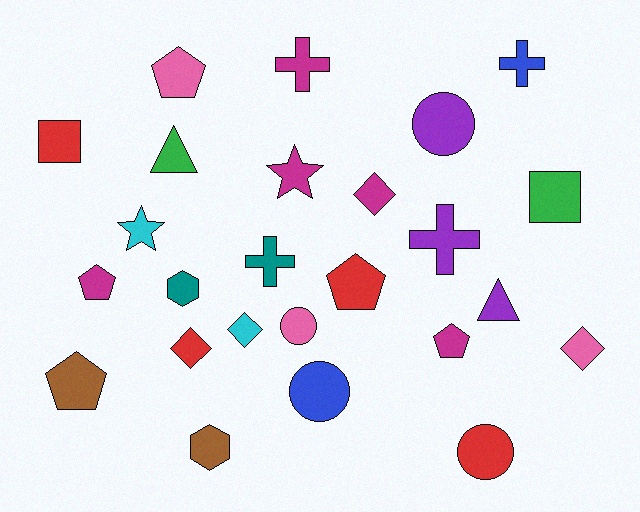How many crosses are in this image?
There are 4 crosses.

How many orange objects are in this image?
There are no orange objects.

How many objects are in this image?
There are 25 objects.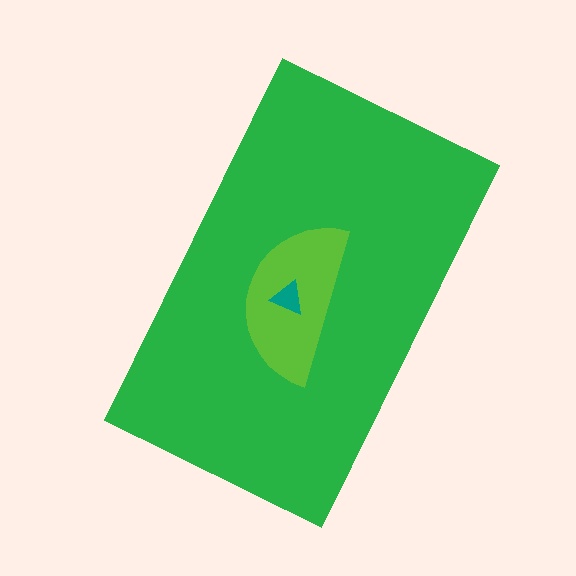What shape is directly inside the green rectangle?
The lime semicircle.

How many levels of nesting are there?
3.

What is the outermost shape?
The green rectangle.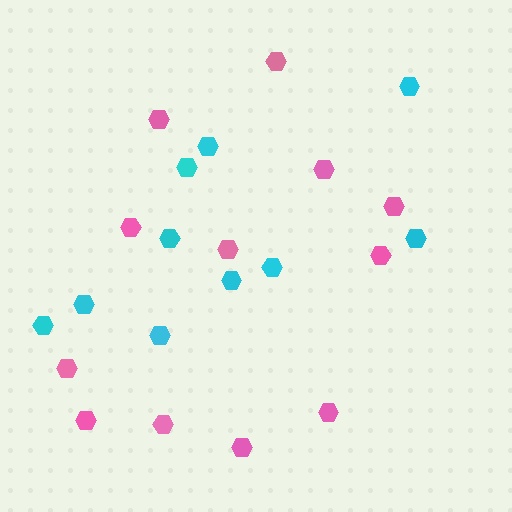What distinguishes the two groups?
There are 2 groups: one group of pink hexagons (12) and one group of cyan hexagons (10).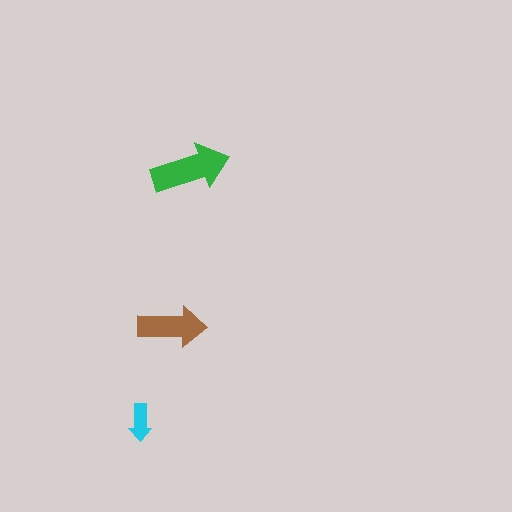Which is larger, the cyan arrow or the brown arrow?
The brown one.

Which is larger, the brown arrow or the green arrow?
The green one.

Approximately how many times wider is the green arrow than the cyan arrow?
About 2 times wider.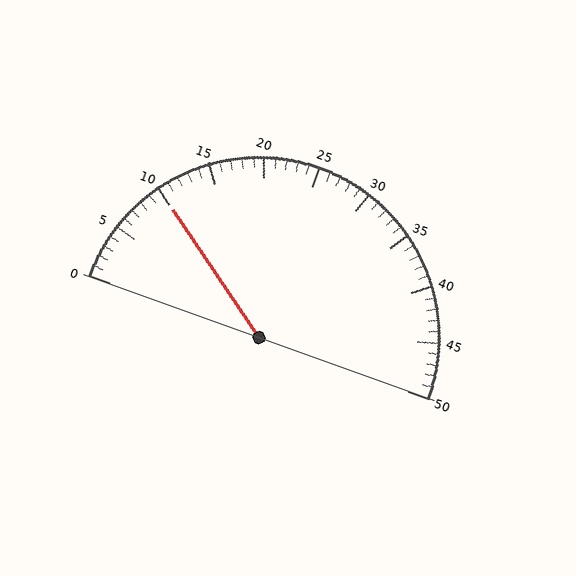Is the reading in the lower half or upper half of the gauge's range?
The reading is in the lower half of the range (0 to 50).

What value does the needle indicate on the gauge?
The needle indicates approximately 10.